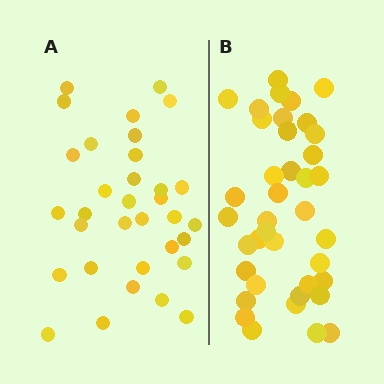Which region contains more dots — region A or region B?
Region B (the right region) has more dots.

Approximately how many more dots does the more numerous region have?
Region B has about 6 more dots than region A.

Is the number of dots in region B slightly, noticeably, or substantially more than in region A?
Region B has only slightly more — the two regions are fairly close. The ratio is roughly 1.2 to 1.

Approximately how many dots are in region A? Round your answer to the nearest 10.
About 30 dots. (The exact count is 33, which rounds to 30.)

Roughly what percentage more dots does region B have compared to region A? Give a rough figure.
About 20% more.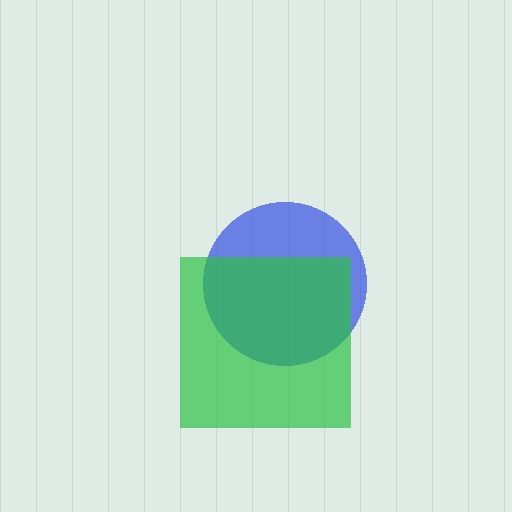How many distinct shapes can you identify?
There are 2 distinct shapes: a blue circle, a green square.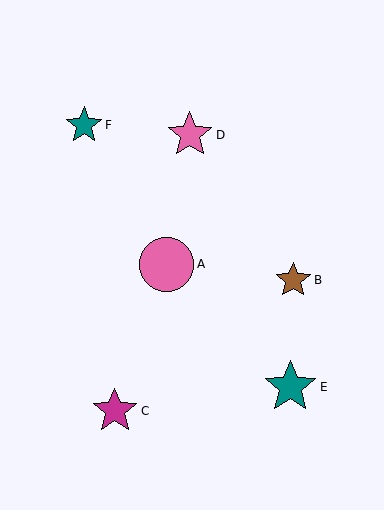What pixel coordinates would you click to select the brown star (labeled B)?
Click at (293, 280) to select the brown star B.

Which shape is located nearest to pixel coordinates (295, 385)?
The teal star (labeled E) at (290, 387) is nearest to that location.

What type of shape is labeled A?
Shape A is a pink circle.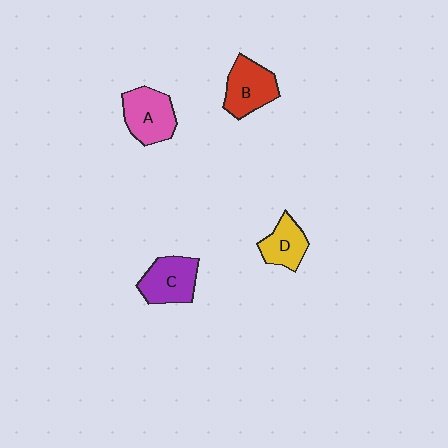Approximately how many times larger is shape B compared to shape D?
Approximately 1.3 times.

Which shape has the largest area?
Shape A (pink).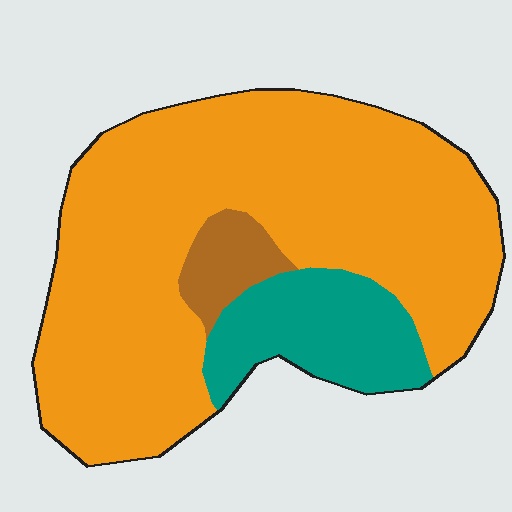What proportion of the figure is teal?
Teal covers about 15% of the figure.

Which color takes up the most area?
Orange, at roughly 80%.